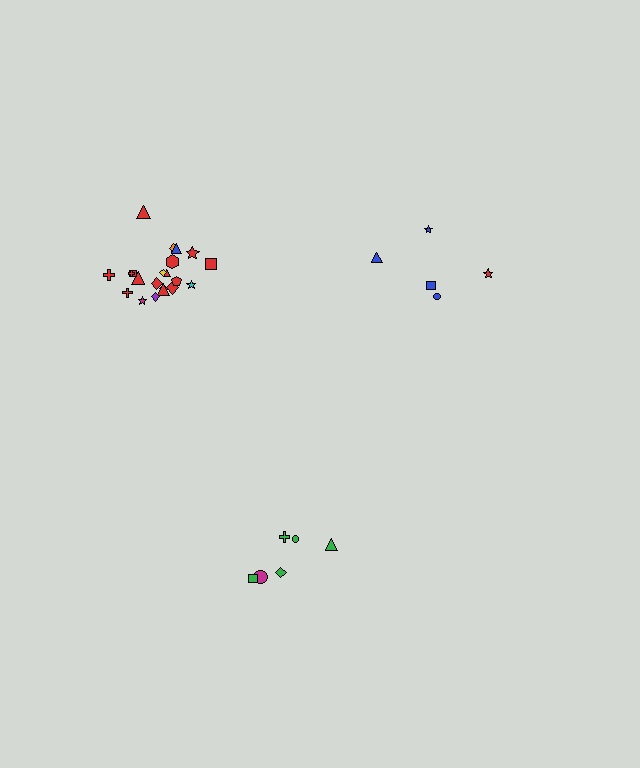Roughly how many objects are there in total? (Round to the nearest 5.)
Roughly 35 objects in total.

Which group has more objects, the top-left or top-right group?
The top-left group.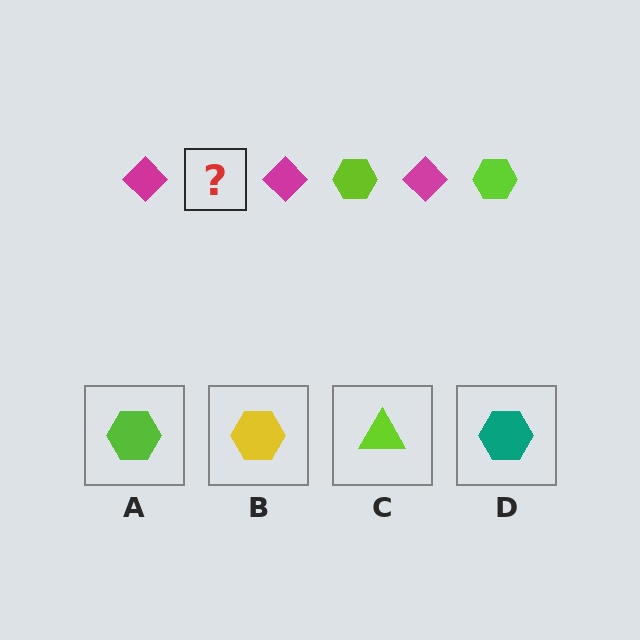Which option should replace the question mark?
Option A.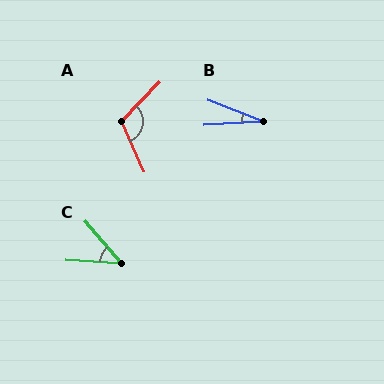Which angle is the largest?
A, at approximately 112 degrees.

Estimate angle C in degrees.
Approximately 46 degrees.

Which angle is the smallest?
B, at approximately 25 degrees.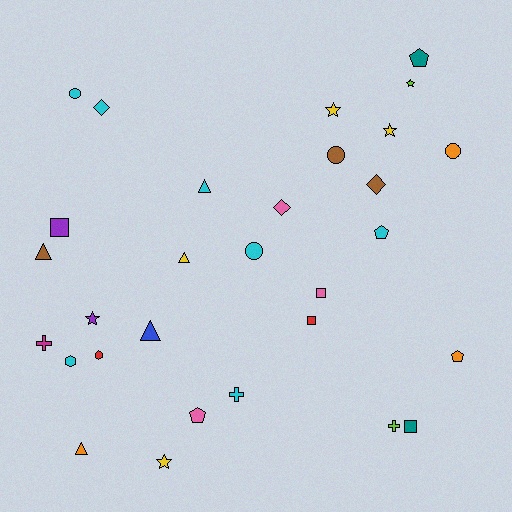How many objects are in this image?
There are 30 objects.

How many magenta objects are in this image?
There is 1 magenta object.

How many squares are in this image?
There are 4 squares.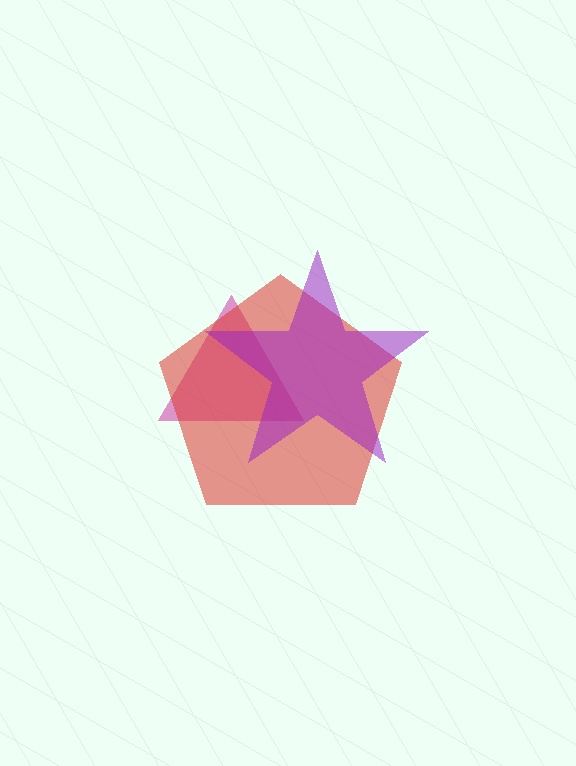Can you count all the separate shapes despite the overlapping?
Yes, there are 3 separate shapes.